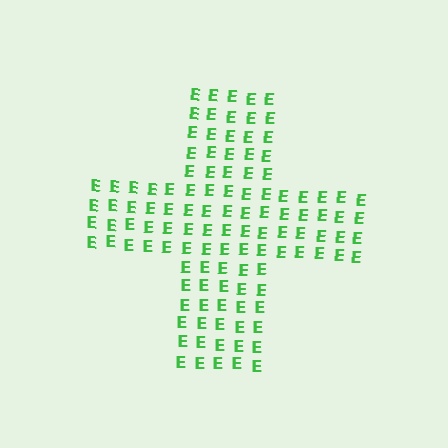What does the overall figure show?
The overall figure shows a cross.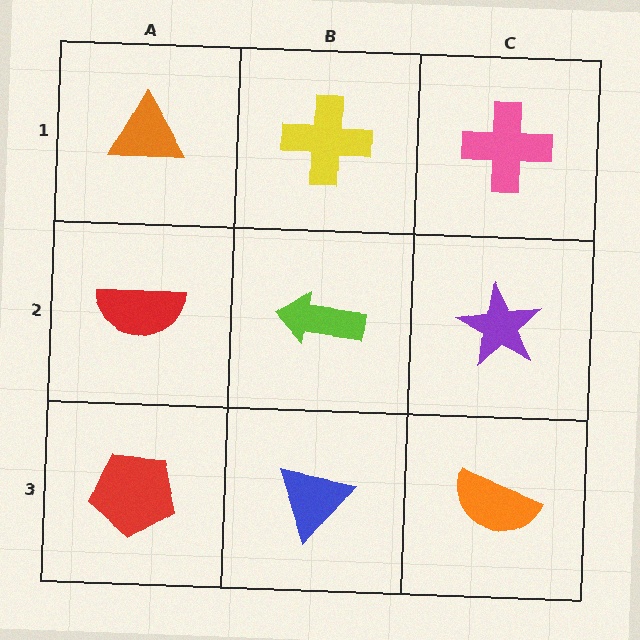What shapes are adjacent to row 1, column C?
A purple star (row 2, column C), a yellow cross (row 1, column B).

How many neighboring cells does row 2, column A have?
3.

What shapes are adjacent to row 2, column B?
A yellow cross (row 1, column B), a blue triangle (row 3, column B), a red semicircle (row 2, column A), a purple star (row 2, column C).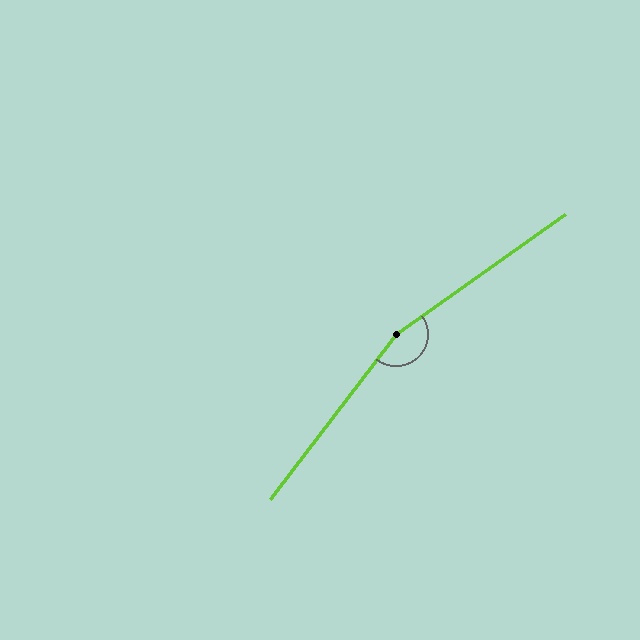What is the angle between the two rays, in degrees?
Approximately 163 degrees.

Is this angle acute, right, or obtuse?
It is obtuse.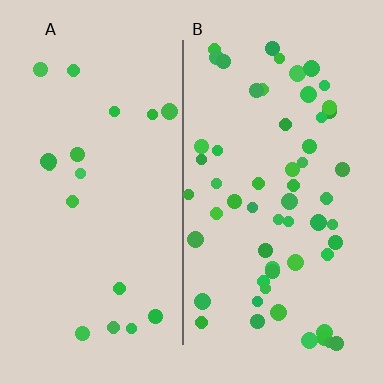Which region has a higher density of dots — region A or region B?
B (the right).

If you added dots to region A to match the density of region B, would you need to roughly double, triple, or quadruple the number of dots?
Approximately triple.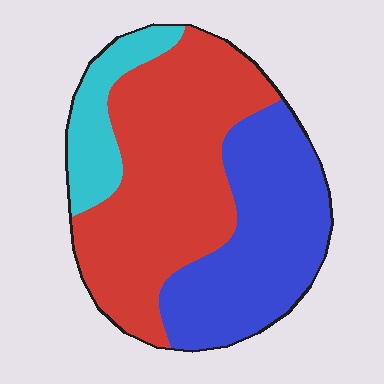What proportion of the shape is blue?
Blue covers around 35% of the shape.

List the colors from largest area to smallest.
From largest to smallest: red, blue, cyan.